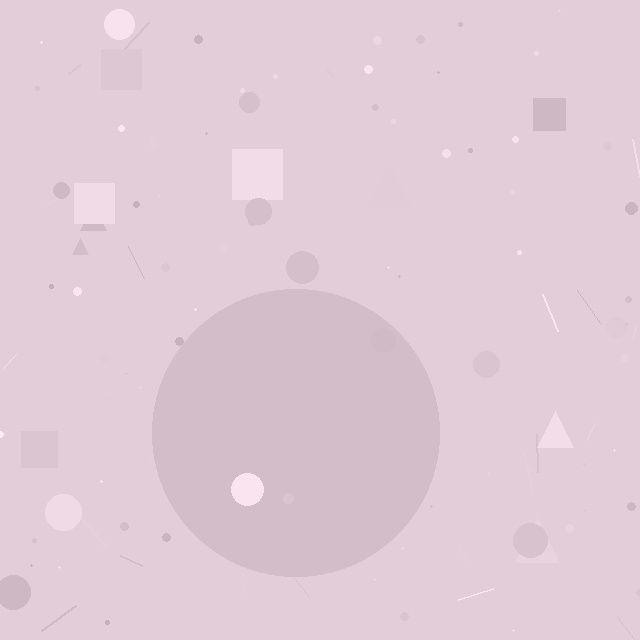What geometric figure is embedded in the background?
A circle is embedded in the background.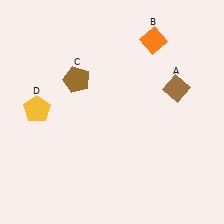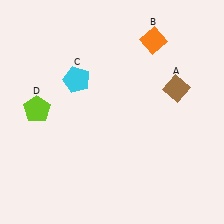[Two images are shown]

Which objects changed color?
C changed from brown to cyan. D changed from yellow to lime.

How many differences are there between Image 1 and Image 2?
There are 2 differences between the two images.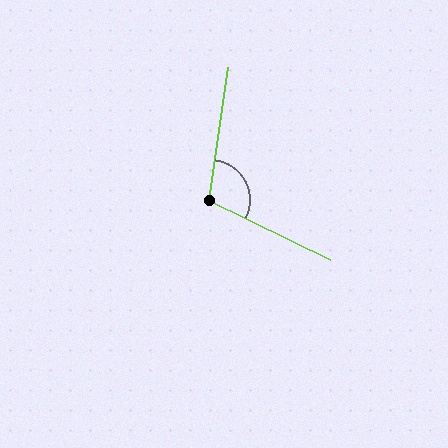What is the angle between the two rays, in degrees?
Approximately 108 degrees.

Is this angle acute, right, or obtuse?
It is obtuse.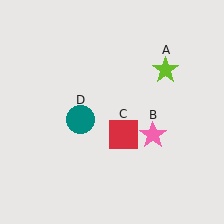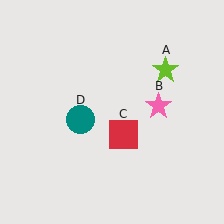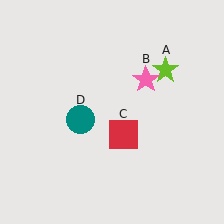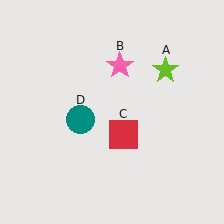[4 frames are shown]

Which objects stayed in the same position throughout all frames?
Lime star (object A) and red square (object C) and teal circle (object D) remained stationary.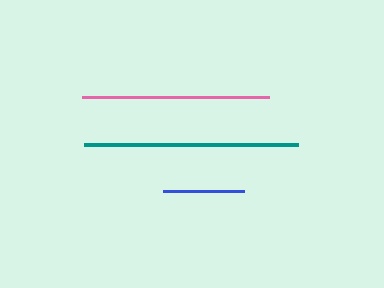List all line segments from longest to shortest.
From longest to shortest: teal, pink, blue.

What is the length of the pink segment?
The pink segment is approximately 187 pixels long.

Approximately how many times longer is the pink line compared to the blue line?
The pink line is approximately 2.3 times the length of the blue line.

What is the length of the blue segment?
The blue segment is approximately 81 pixels long.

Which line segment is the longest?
The teal line is the longest at approximately 214 pixels.